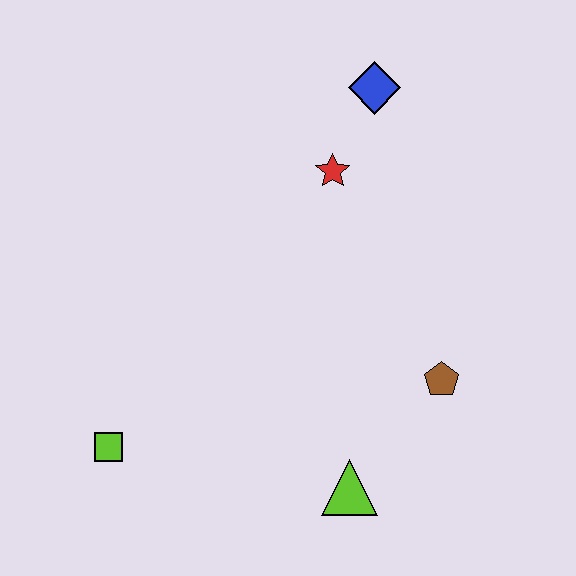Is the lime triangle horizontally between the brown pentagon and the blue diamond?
No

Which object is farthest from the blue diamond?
The lime square is farthest from the blue diamond.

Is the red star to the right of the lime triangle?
No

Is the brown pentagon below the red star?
Yes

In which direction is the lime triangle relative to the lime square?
The lime triangle is to the right of the lime square.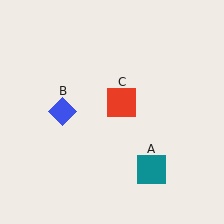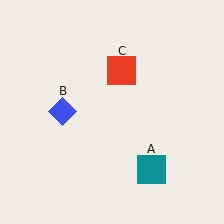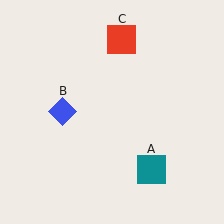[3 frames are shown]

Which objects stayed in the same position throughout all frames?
Teal square (object A) and blue diamond (object B) remained stationary.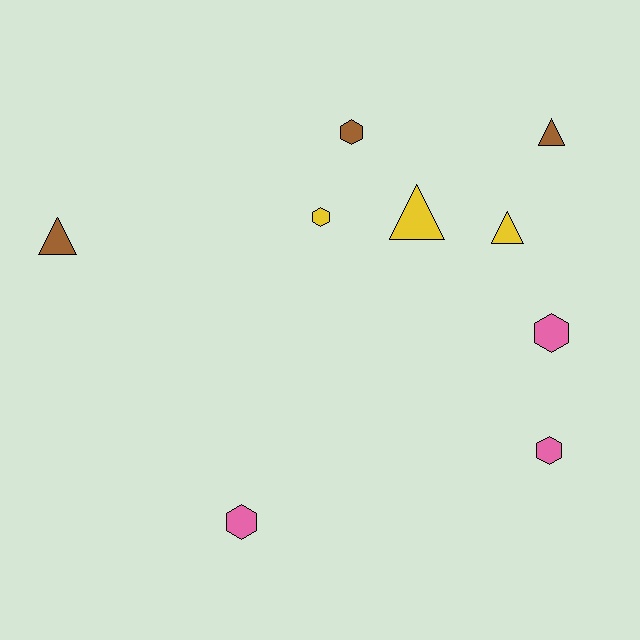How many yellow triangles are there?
There are 2 yellow triangles.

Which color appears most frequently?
Yellow, with 3 objects.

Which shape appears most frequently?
Hexagon, with 5 objects.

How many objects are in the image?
There are 9 objects.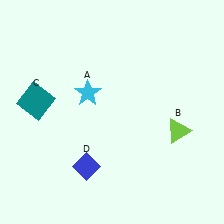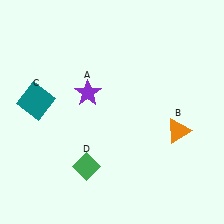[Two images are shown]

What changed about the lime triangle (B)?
In Image 1, B is lime. In Image 2, it changed to orange.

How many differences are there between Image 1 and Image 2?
There are 3 differences between the two images.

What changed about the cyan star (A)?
In Image 1, A is cyan. In Image 2, it changed to purple.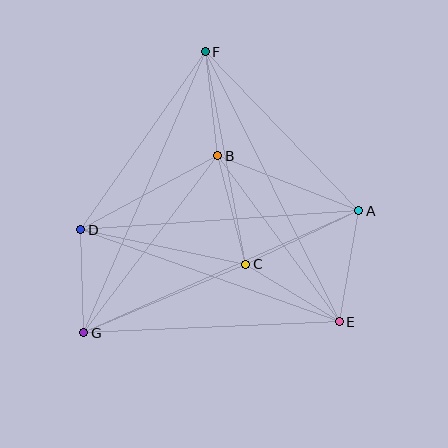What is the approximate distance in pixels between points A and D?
The distance between A and D is approximately 279 pixels.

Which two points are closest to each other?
Points D and G are closest to each other.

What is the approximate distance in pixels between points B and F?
The distance between B and F is approximately 105 pixels.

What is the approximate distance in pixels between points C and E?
The distance between C and E is approximately 110 pixels.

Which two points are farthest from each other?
Points F and G are farthest from each other.